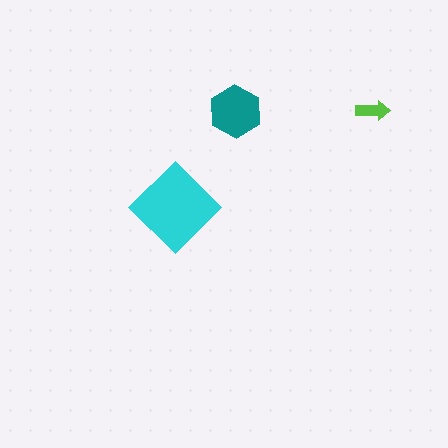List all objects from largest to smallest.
The cyan diamond, the teal hexagon, the lime arrow.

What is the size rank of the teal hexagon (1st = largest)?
2nd.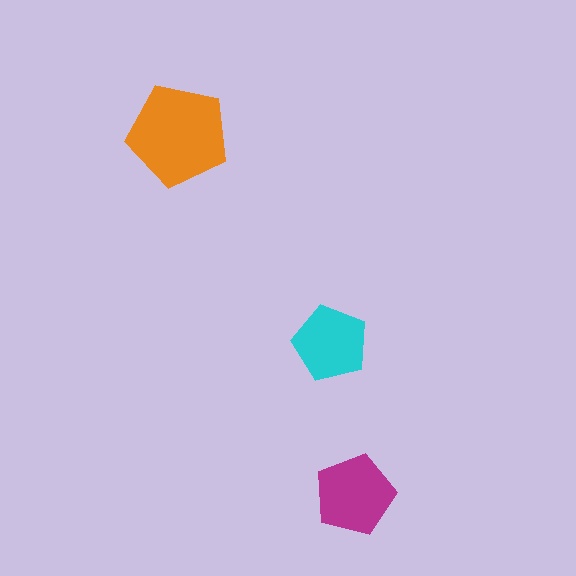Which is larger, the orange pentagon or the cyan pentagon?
The orange one.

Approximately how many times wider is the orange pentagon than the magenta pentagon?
About 1.5 times wider.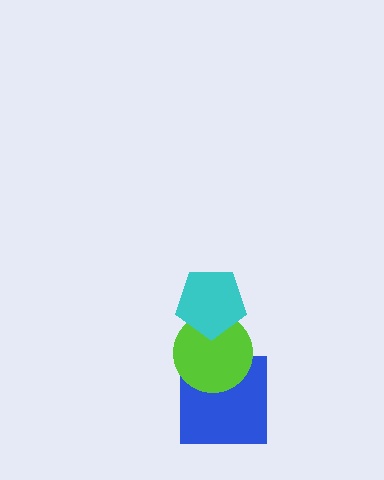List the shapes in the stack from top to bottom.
From top to bottom: the cyan pentagon, the lime circle, the blue square.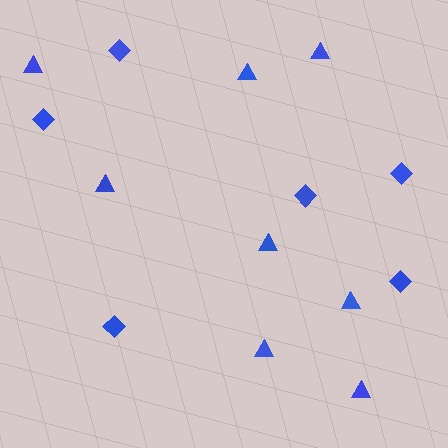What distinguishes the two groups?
There are 2 groups: one group of triangles (8) and one group of diamonds (6).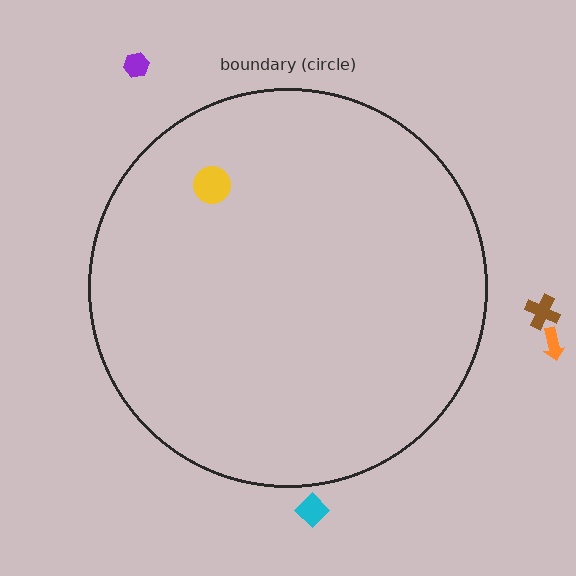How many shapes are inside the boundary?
1 inside, 4 outside.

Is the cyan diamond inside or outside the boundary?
Outside.